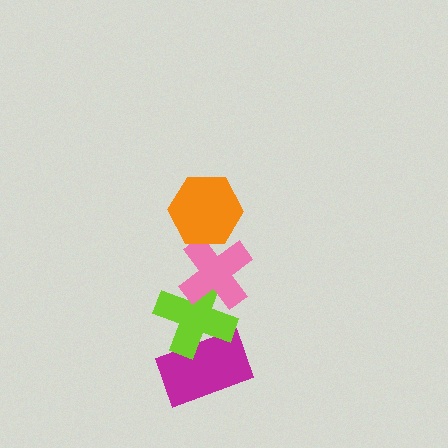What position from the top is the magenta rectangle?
The magenta rectangle is 4th from the top.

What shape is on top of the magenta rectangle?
The lime cross is on top of the magenta rectangle.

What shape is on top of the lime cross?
The pink cross is on top of the lime cross.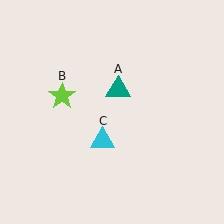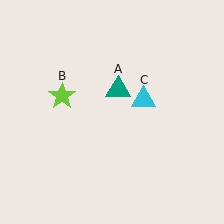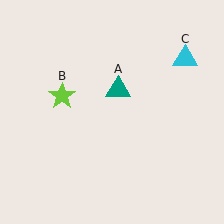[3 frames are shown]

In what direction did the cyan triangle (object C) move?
The cyan triangle (object C) moved up and to the right.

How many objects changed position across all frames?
1 object changed position: cyan triangle (object C).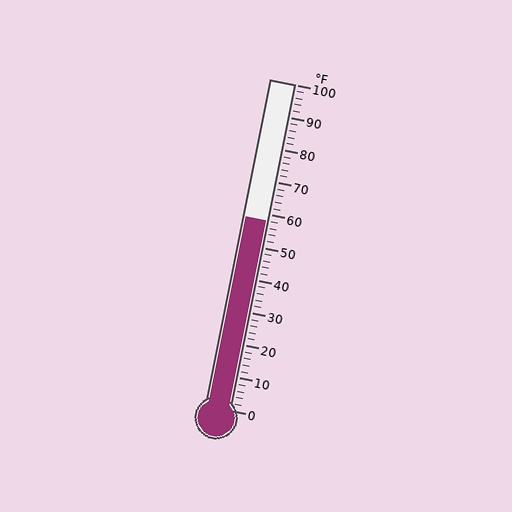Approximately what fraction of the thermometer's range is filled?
The thermometer is filled to approximately 60% of its range.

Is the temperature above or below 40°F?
The temperature is above 40°F.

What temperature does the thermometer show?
The thermometer shows approximately 58°F.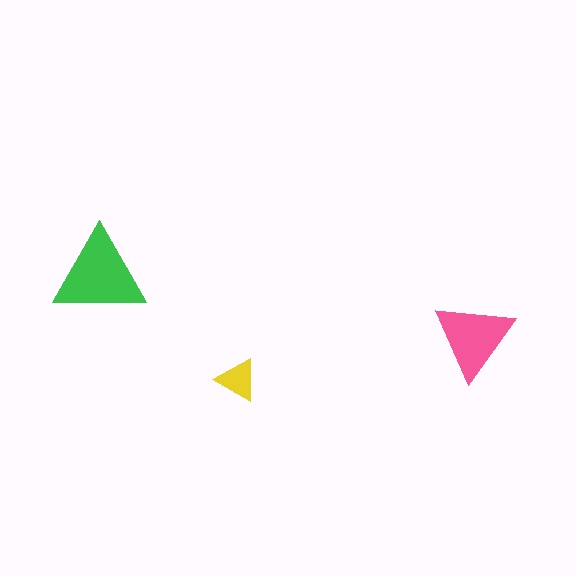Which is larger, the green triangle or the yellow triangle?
The green one.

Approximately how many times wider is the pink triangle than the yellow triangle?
About 2 times wider.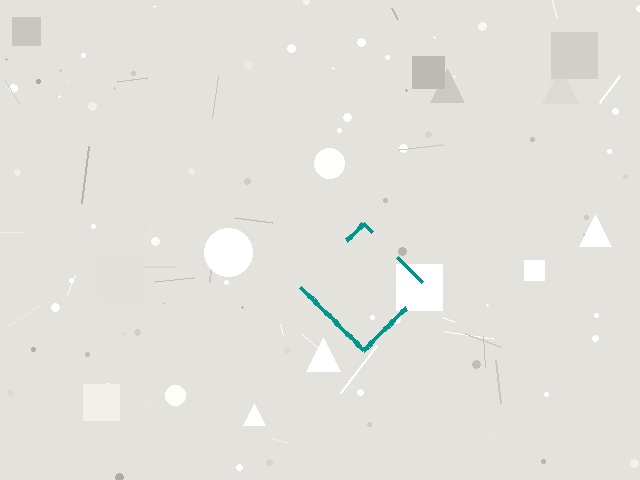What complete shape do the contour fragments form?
The contour fragments form a diamond.